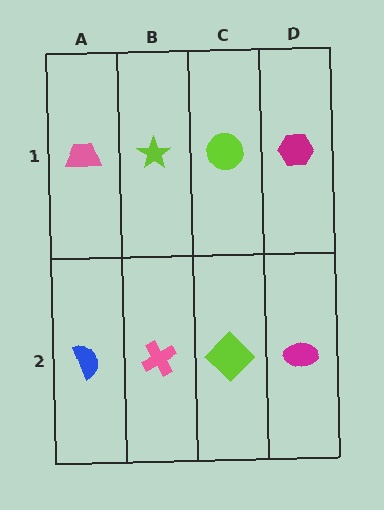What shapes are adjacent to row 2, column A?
A pink trapezoid (row 1, column A), a pink cross (row 2, column B).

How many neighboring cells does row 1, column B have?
3.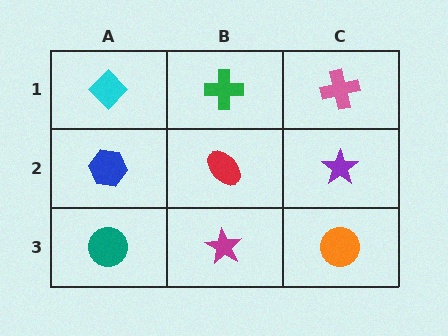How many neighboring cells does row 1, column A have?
2.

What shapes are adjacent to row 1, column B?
A red ellipse (row 2, column B), a cyan diamond (row 1, column A), a pink cross (row 1, column C).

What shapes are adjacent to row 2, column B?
A green cross (row 1, column B), a magenta star (row 3, column B), a blue hexagon (row 2, column A), a purple star (row 2, column C).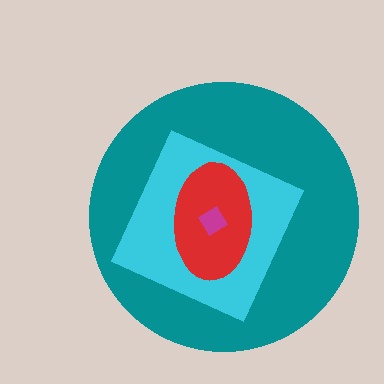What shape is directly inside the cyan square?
The red ellipse.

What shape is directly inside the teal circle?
The cyan square.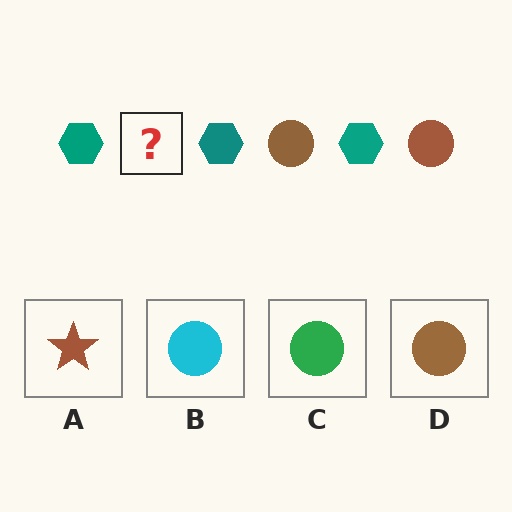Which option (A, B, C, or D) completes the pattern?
D.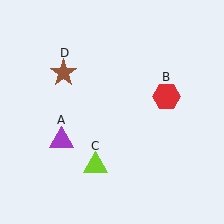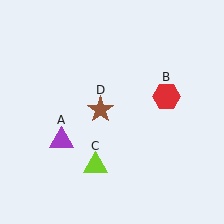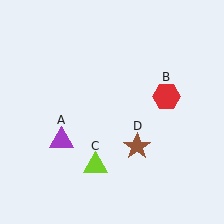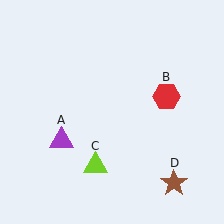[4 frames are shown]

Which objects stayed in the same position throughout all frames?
Purple triangle (object A) and red hexagon (object B) and lime triangle (object C) remained stationary.